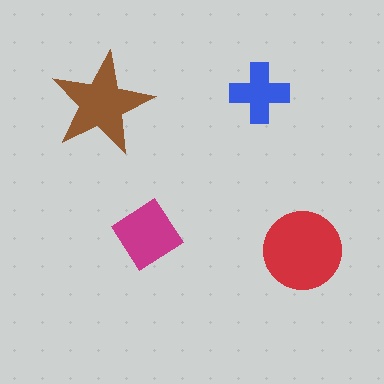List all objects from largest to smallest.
The red circle, the brown star, the magenta diamond, the blue cross.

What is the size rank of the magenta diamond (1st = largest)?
3rd.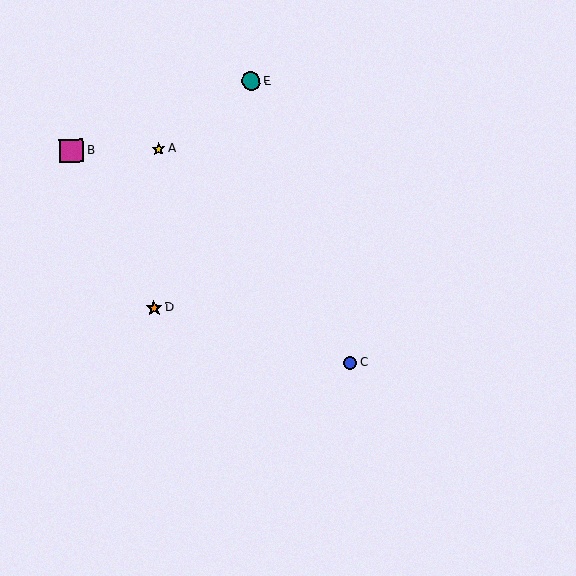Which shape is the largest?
The magenta square (labeled B) is the largest.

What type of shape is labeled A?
Shape A is a yellow star.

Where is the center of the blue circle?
The center of the blue circle is at (350, 363).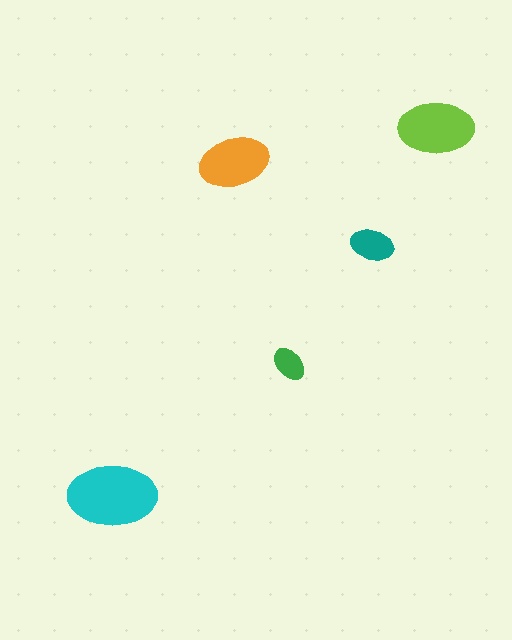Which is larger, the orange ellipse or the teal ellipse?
The orange one.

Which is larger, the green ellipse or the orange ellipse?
The orange one.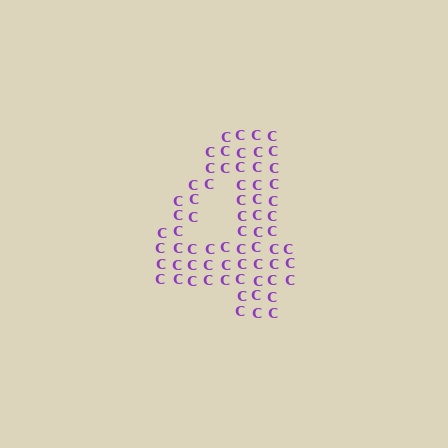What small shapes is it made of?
It is made of small letter C's.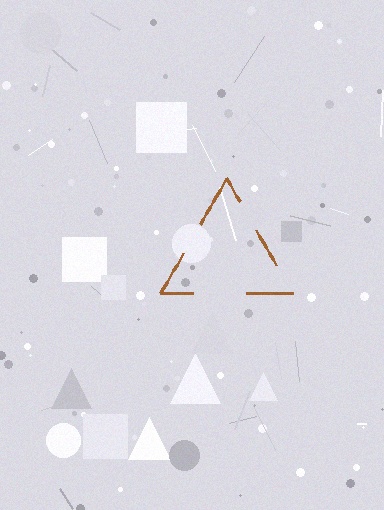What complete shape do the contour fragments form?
The contour fragments form a triangle.